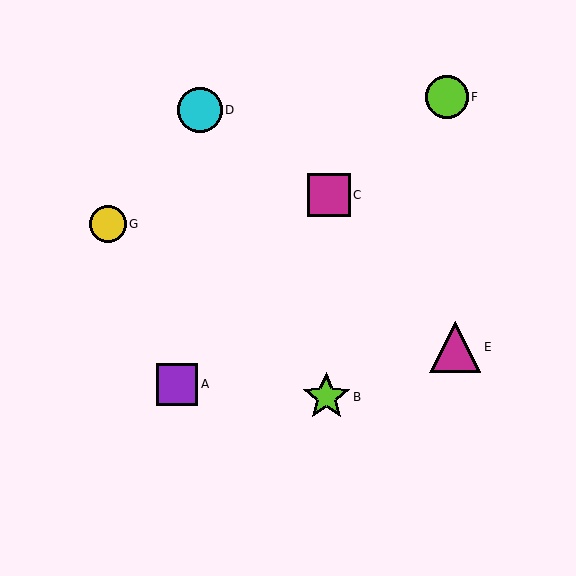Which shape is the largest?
The magenta triangle (labeled E) is the largest.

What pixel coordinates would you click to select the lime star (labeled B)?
Click at (326, 397) to select the lime star B.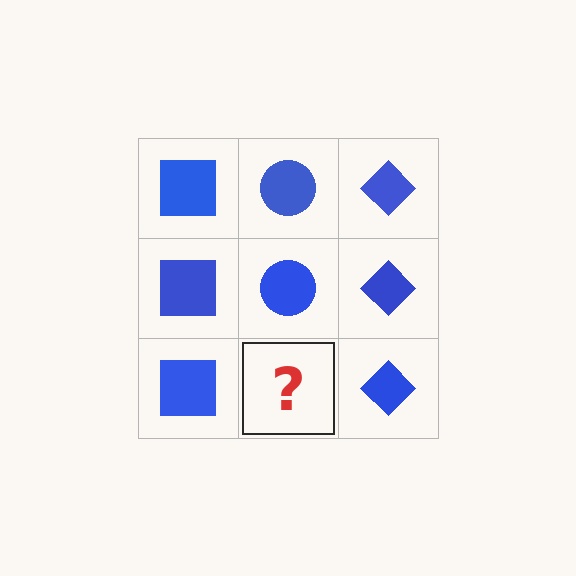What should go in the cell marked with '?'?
The missing cell should contain a blue circle.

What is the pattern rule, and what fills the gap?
The rule is that each column has a consistent shape. The gap should be filled with a blue circle.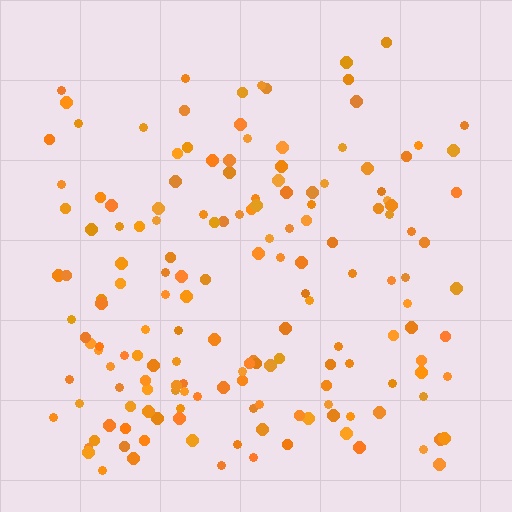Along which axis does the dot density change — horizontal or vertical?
Vertical.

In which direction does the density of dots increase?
From top to bottom, with the bottom side densest.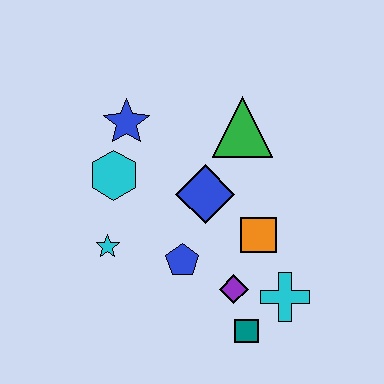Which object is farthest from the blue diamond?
The teal square is farthest from the blue diamond.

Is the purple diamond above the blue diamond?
No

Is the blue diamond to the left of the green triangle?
Yes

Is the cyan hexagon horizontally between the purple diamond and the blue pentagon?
No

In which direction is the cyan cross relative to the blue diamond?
The cyan cross is below the blue diamond.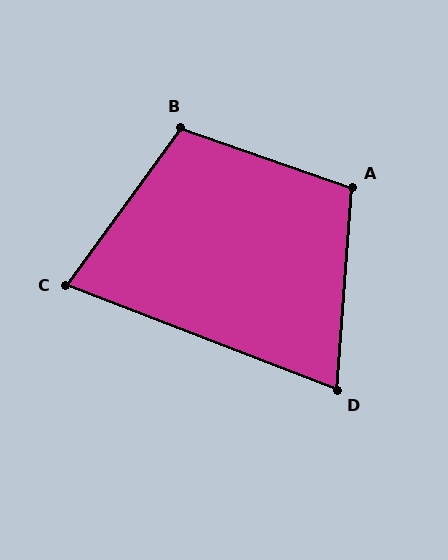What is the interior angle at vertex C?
Approximately 75 degrees (acute).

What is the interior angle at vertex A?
Approximately 105 degrees (obtuse).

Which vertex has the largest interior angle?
B, at approximately 107 degrees.